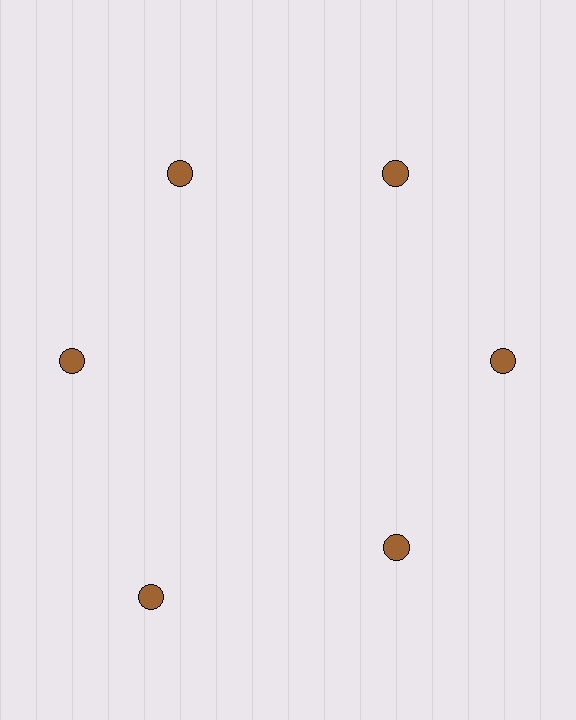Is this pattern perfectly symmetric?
No. The 6 brown circles are arranged in a ring, but one element near the 7 o'clock position is pushed outward from the center, breaking the 6-fold rotational symmetry.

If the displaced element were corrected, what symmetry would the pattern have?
It would have 6-fold rotational symmetry — the pattern would map onto itself every 60 degrees.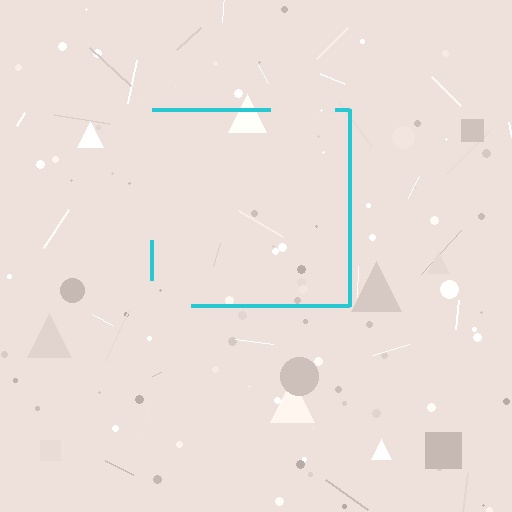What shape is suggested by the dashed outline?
The dashed outline suggests a square.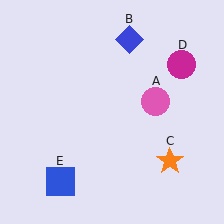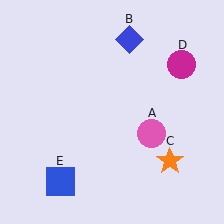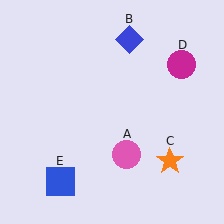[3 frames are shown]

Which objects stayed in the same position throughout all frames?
Blue diamond (object B) and orange star (object C) and magenta circle (object D) and blue square (object E) remained stationary.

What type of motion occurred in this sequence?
The pink circle (object A) rotated clockwise around the center of the scene.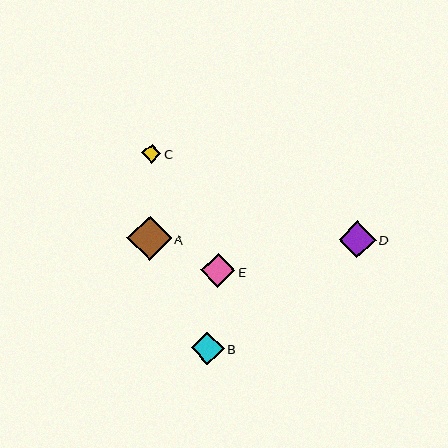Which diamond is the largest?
Diamond A is the largest with a size of approximately 45 pixels.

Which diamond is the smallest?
Diamond C is the smallest with a size of approximately 19 pixels.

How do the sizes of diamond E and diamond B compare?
Diamond E and diamond B are approximately the same size.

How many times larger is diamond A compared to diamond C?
Diamond A is approximately 2.3 times the size of diamond C.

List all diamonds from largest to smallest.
From largest to smallest: A, D, E, B, C.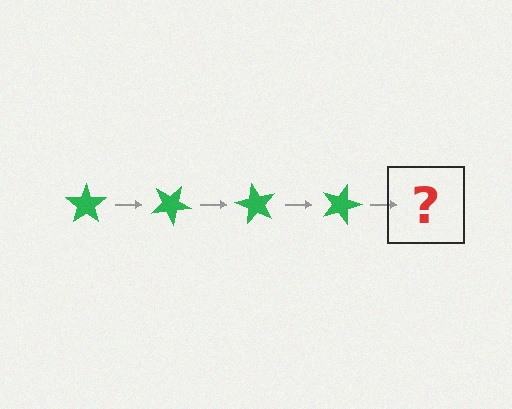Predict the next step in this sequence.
The next step is a green star rotated 120 degrees.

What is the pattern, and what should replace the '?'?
The pattern is that the star rotates 30 degrees each step. The '?' should be a green star rotated 120 degrees.